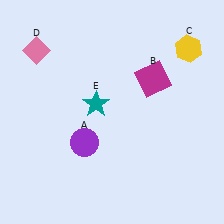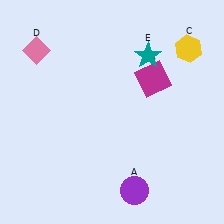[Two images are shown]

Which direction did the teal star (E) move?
The teal star (E) moved right.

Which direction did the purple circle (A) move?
The purple circle (A) moved right.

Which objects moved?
The objects that moved are: the purple circle (A), the teal star (E).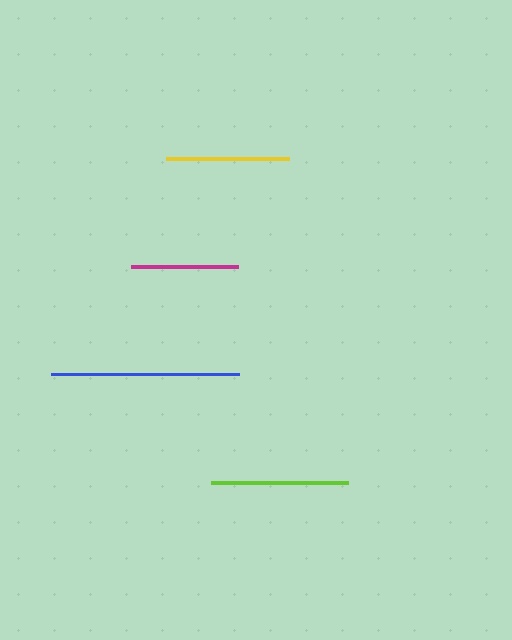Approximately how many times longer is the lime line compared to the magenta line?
The lime line is approximately 1.3 times the length of the magenta line.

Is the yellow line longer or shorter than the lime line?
The lime line is longer than the yellow line.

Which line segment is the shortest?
The magenta line is the shortest at approximately 107 pixels.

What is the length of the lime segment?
The lime segment is approximately 137 pixels long.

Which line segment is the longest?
The blue line is the longest at approximately 188 pixels.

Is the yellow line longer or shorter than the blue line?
The blue line is longer than the yellow line.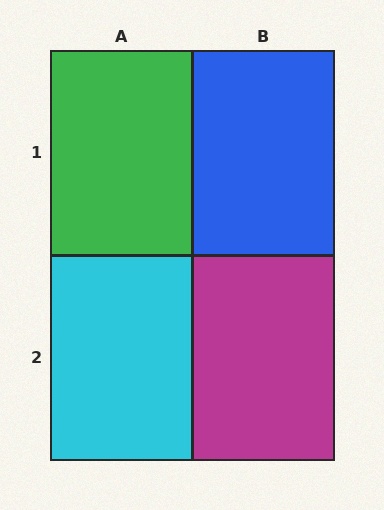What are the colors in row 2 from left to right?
Cyan, magenta.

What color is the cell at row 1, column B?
Blue.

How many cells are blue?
1 cell is blue.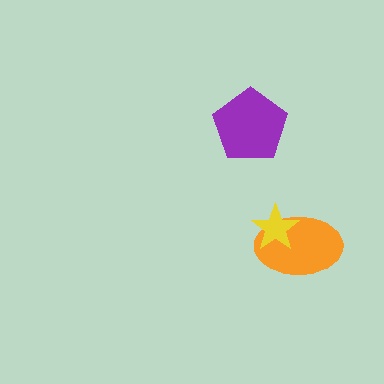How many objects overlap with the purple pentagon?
0 objects overlap with the purple pentagon.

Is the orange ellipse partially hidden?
Yes, it is partially covered by another shape.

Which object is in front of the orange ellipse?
The yellow star is in front of the orange ellipse.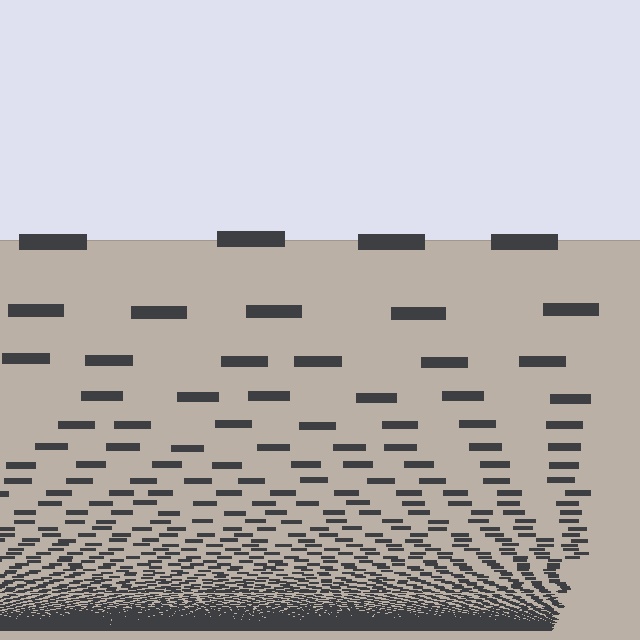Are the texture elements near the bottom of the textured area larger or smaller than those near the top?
Smaller. The gradient is inverted — elements near the bottom are smaller and denser.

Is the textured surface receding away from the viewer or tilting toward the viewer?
The surface appears to tilt toward the viewer. Texture elements get larger and sparser toward the top.